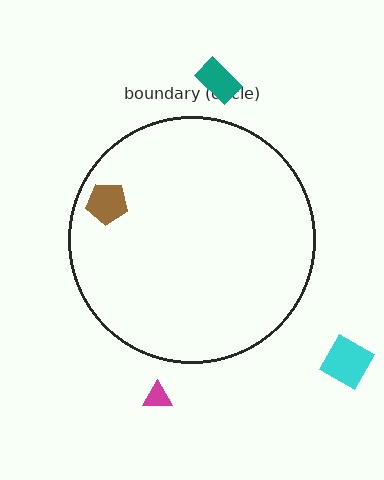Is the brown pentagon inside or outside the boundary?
Inside.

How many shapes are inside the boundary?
1 inside, 3 outside.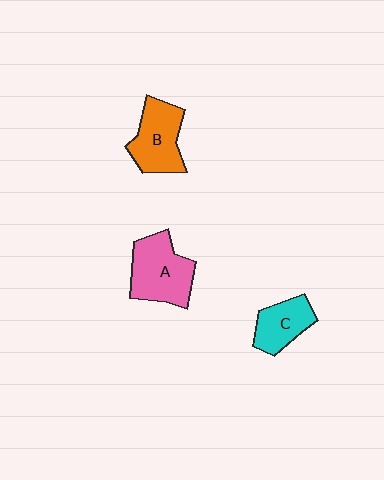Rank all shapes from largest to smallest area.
From largest to smallest: A (pink), B (orange), C (cyan).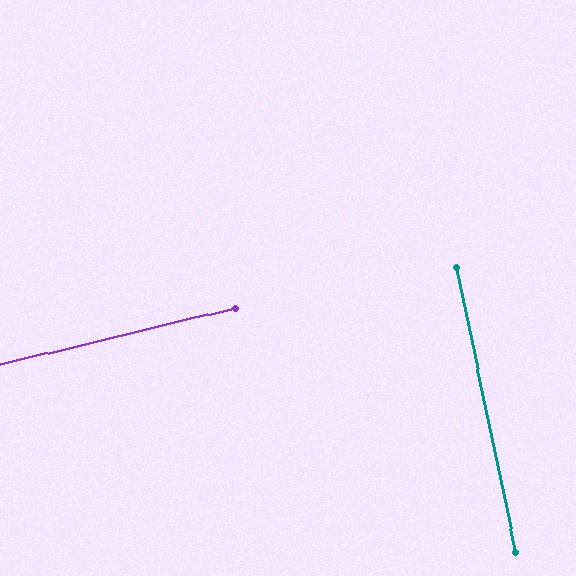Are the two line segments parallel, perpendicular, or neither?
Perpendicular — they meet at approximately 88°.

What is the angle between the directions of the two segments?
Approximately 88 degrees.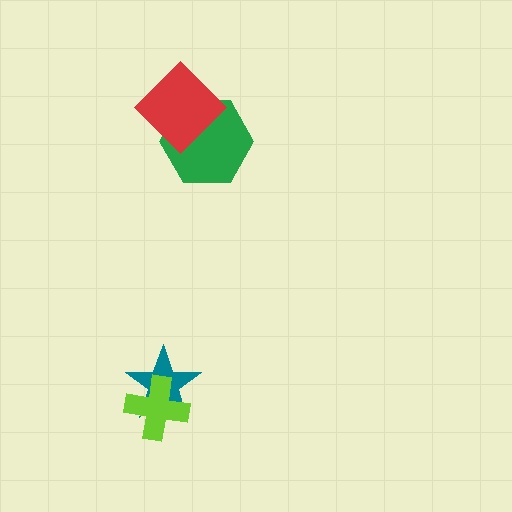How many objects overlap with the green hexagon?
1 object overlaps with the green hexagon.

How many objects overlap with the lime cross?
1 object overlaps with the lime cross.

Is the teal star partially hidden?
Yes, it is partially covered by another shape.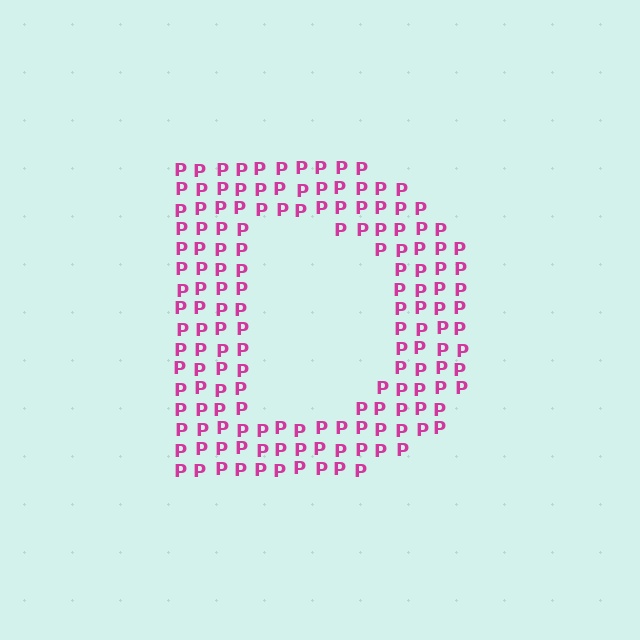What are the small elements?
The small elements are letter P's.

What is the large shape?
The large shape is the letter D.